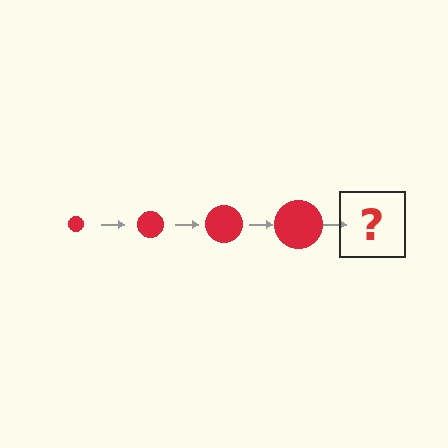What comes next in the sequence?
The next element should be a red circle, larger than the previous one.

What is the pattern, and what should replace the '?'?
The pattern is that the circle gets progressively larger each step. The '?' should be a red circle, larger than the previous one.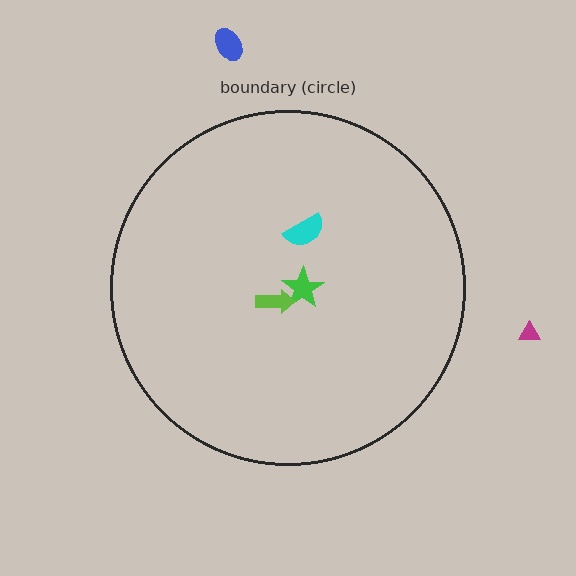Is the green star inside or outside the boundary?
Inside.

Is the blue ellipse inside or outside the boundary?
Outside.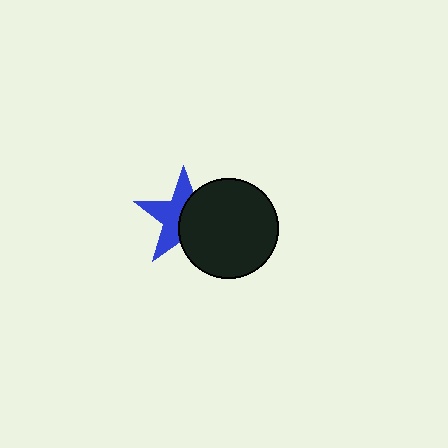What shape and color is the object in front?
The object in front is a black circle.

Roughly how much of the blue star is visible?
About half of it is visible (roughly 51%).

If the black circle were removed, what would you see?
You would see the complete blue star.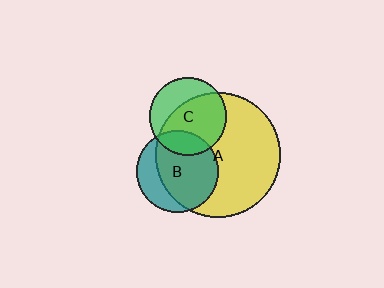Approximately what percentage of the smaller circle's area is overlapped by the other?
Approximately 20%.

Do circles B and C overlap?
Yes.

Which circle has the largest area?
Circle A (yellow).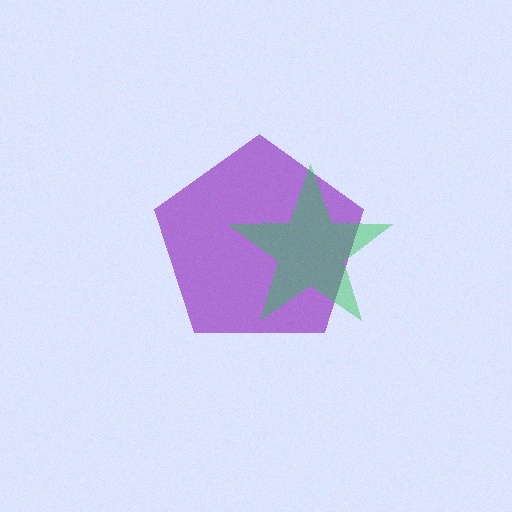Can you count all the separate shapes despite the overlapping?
Yes, there are 2 separate shapes.